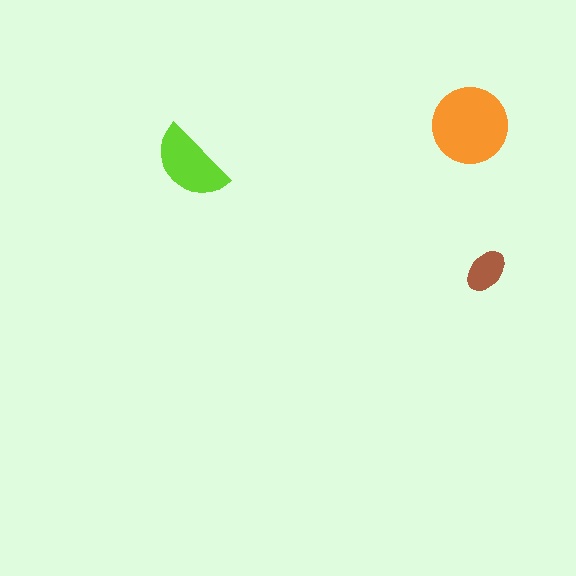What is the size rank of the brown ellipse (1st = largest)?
3rd.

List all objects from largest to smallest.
The orange circle, the lime semicircle, the brown ellipse.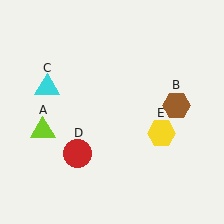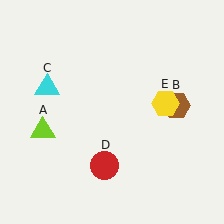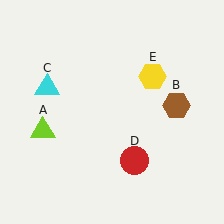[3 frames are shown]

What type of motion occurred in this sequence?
The red circle (object D), yellow hexagon (object E) rotated counterclockwise around the center of the scene.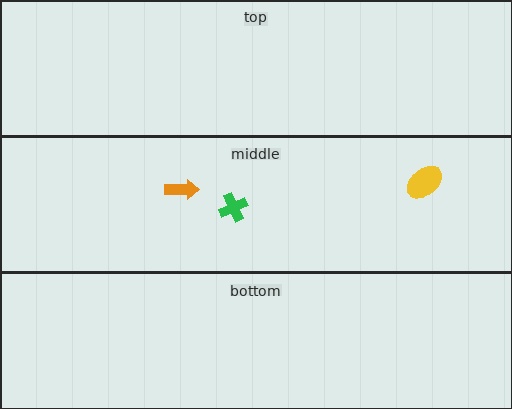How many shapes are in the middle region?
3.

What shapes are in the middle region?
The yellow ellipse, the green cross, the orange arrow.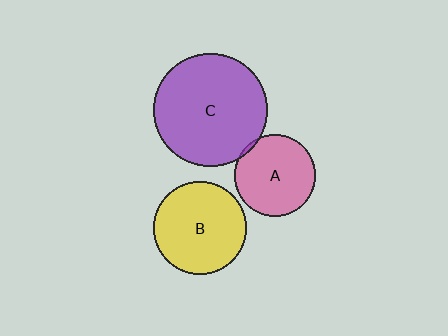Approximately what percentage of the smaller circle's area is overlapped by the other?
Approximately 5%.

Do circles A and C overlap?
Yes.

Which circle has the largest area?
Circle C (purple).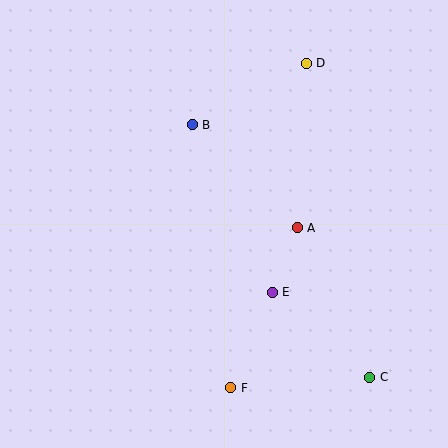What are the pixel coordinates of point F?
Point F is at (231, 388).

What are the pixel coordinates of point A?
Point A is at (297, 228).